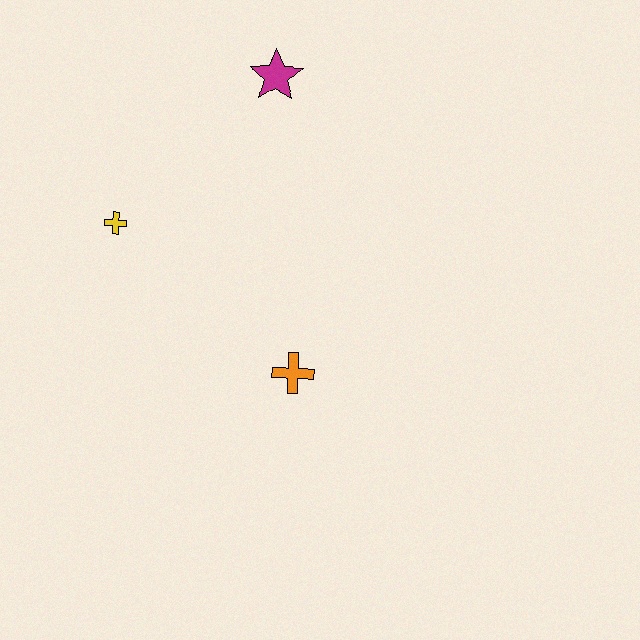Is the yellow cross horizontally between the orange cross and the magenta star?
No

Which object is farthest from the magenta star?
The orange cross is farthest from the magenta star.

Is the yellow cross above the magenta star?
No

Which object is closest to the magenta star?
The yellow cross is closest to the magenta star.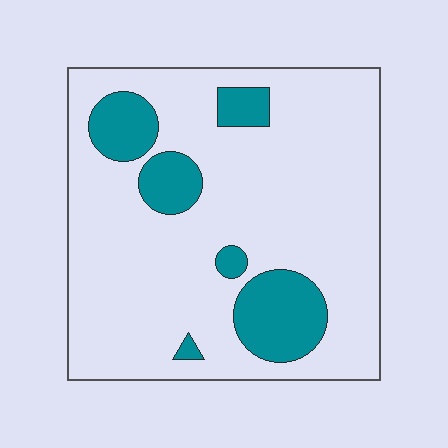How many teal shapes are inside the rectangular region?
6.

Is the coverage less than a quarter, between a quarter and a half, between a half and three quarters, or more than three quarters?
Less than a quarter.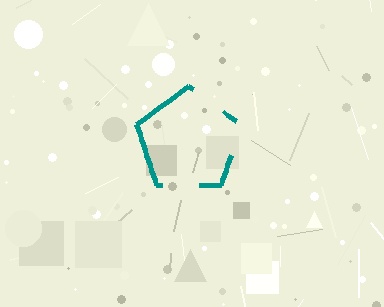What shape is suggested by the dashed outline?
The dashed outline suggests a pentagon.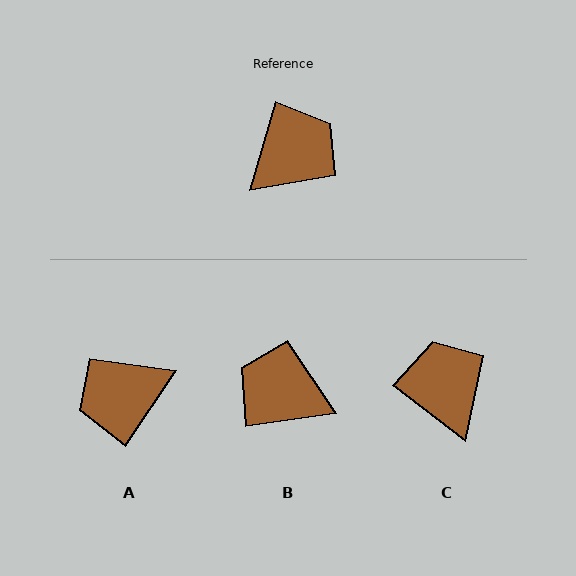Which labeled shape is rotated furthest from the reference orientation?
A, about 163 degrees away.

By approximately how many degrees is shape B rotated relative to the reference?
Approximately 114 degrees counter-clockwise.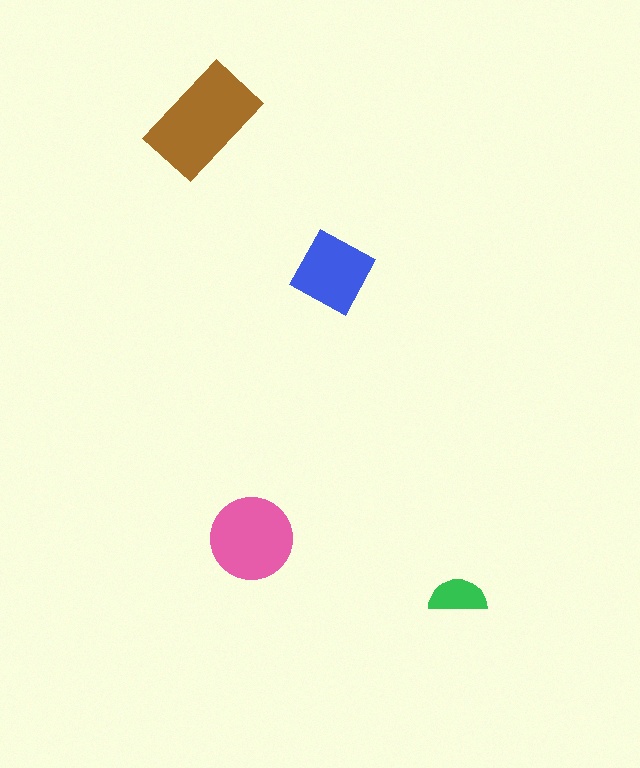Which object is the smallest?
The green semicircle.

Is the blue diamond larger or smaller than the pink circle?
Smaller.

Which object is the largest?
The brown rectangle.